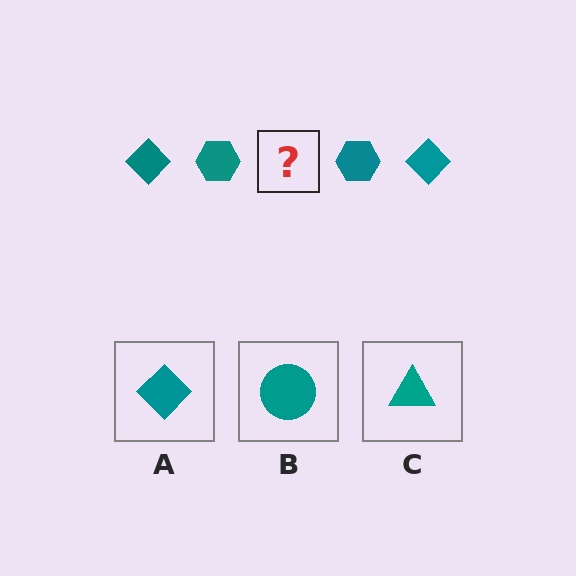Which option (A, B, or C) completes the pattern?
A.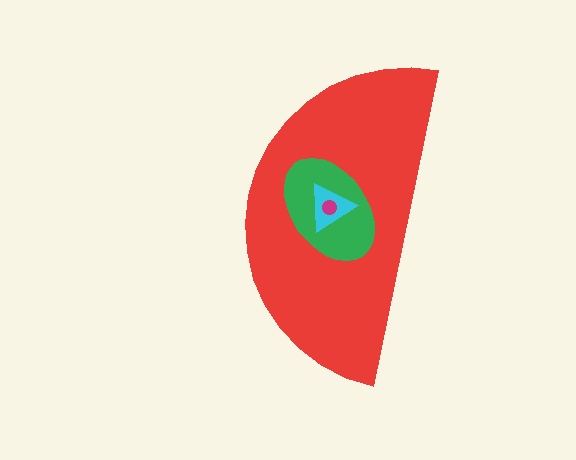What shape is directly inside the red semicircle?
The green ellipse.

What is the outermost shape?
The red semicircle.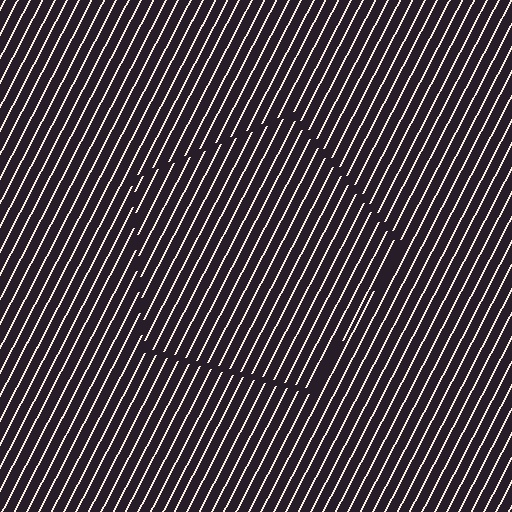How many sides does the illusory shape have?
5 sides — the line-ends trace a pentagon.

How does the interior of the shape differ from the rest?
The interior of the shape contains the same grating, shifted by half a period — the contour is defined by the phase discontinuity where line-ends from the inner and outer gratings abut.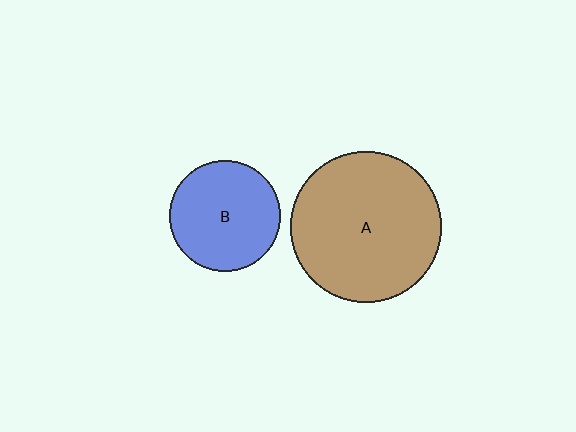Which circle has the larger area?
Circle A (brown).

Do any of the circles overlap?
No, none of the circles overlap.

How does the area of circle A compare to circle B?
Approximately 1.9 times.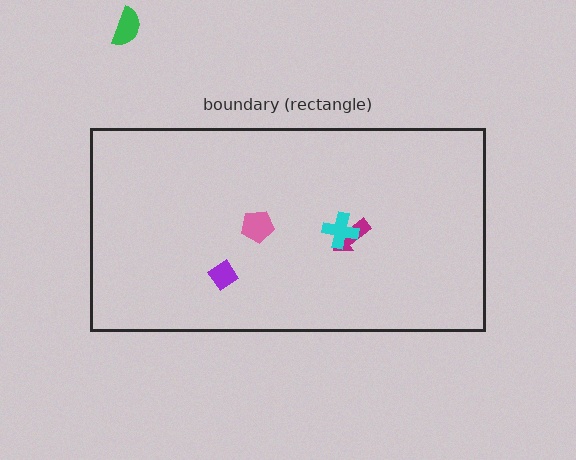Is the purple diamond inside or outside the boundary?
Inside.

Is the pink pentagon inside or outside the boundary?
Inside.